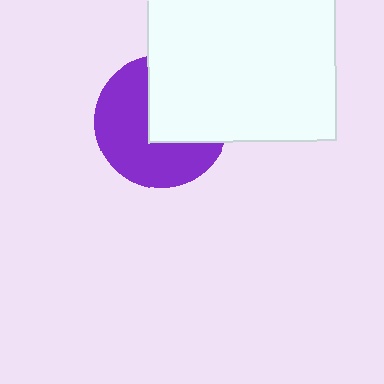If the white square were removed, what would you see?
You would see the complete purple circle.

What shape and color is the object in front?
The object in front is a white square.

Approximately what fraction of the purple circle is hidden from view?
Roughly 43% of the purple circle is hidden behind the white square.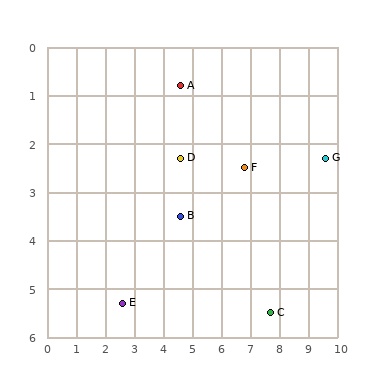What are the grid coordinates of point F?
Point F is at approximately (6.8, 2.5).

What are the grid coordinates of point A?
Point A is at approximately (4.6, 0.8).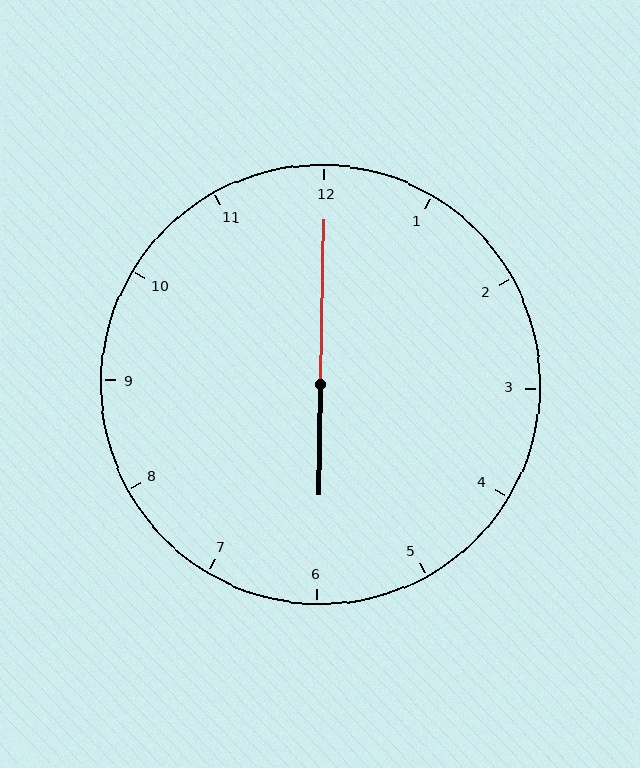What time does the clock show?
6:00.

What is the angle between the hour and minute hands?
Approximately 180 degrees.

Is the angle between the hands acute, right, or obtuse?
It is obtuse.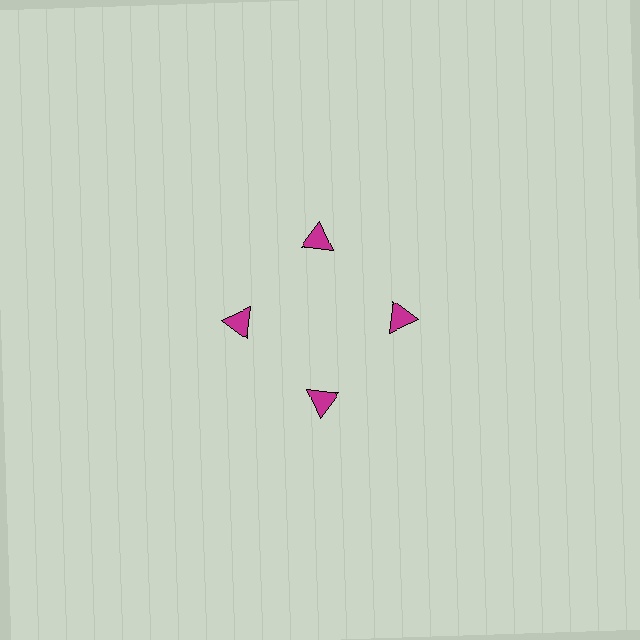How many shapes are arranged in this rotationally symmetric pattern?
There are 8 shapes, arranged in 4 groups of 2.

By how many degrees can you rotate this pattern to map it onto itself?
The pattern maps onto itself every 90 degrees of rotation.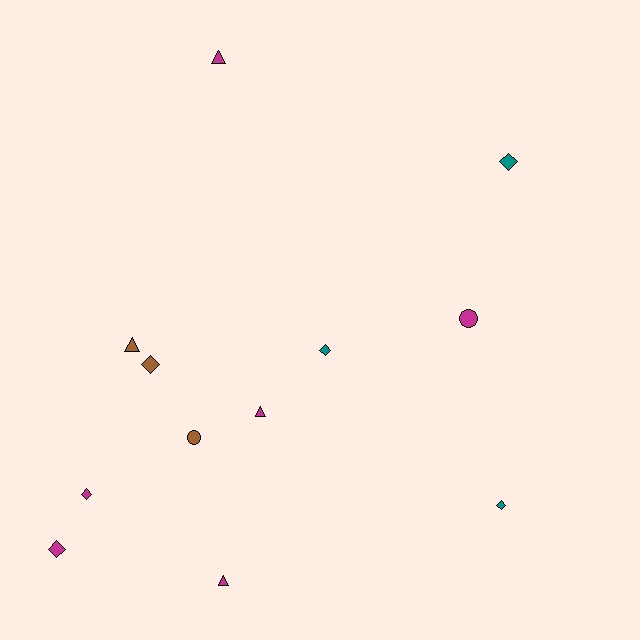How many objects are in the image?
There are 12 objects.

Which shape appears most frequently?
Diamond, with 6 objects.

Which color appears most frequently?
Magenta, with 6 objects.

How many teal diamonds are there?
There are 3 teal diamonds.